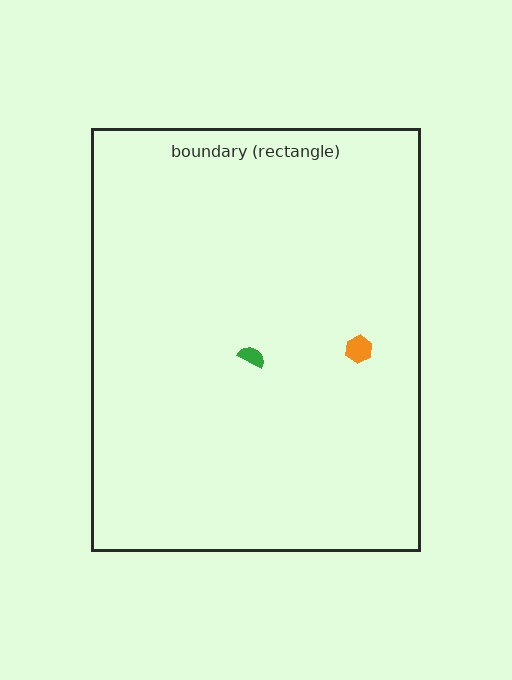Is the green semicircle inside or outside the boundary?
Inside.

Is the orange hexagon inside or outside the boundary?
Inside.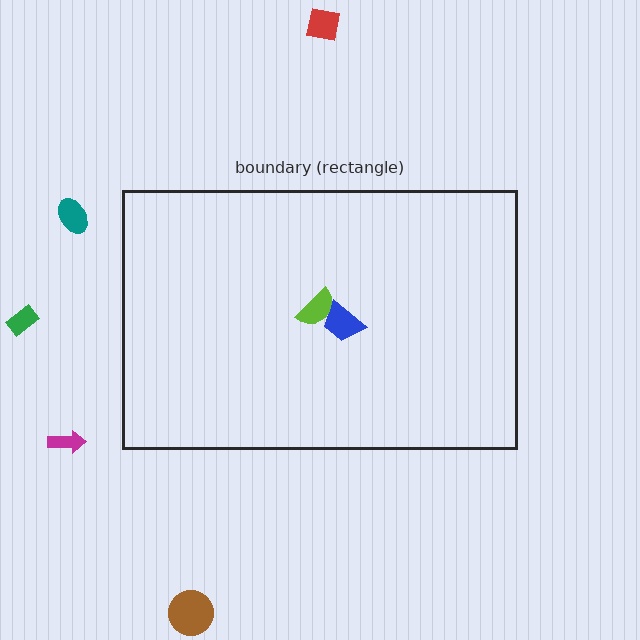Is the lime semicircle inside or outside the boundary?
Inside.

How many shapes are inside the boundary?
2 inside, 5 outside.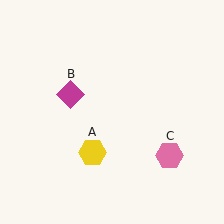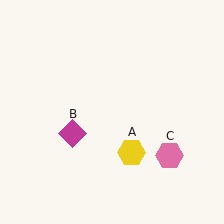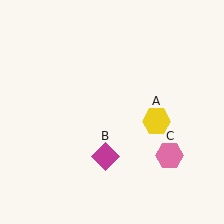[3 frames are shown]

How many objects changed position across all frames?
2 objects changed position: yellow hexagon (object A), magenta diamond (object B).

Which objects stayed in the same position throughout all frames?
Pink hexagon (object C) remained stationary.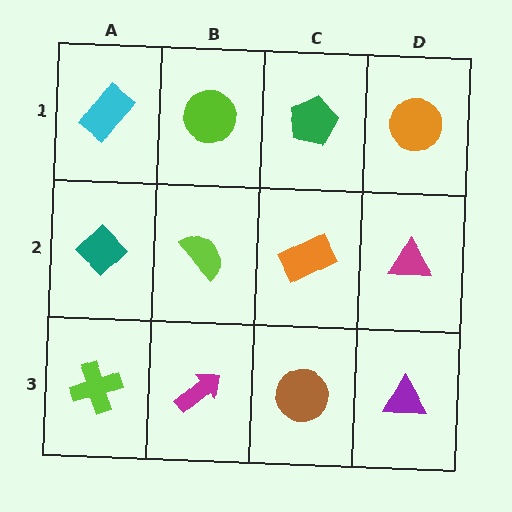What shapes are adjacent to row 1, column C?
An orange rectangle (row 2, column C), a lime circle (row 1, column B), an orange circle (row 1, column D).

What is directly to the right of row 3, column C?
A purple triangle.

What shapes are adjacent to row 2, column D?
An orange circle (row 1, column D), a purple triangle (row 3, column D), an orange rectangle (row 2, column C).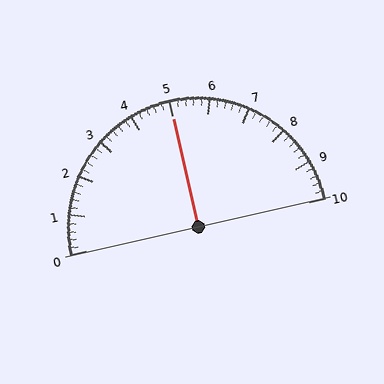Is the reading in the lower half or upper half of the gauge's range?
The reading is in the upper half of the range (0 to 10).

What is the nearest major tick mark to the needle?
The nearest major tick mark is 5.